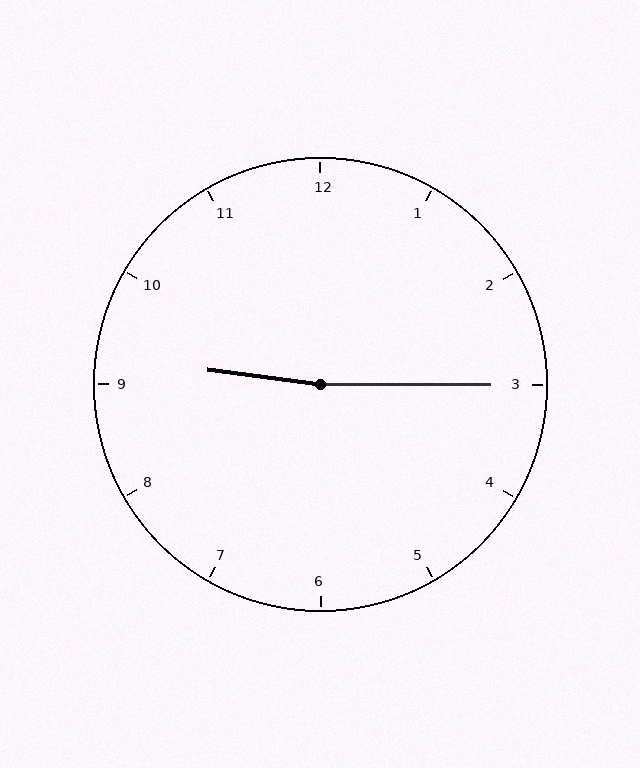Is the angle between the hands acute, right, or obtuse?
It is obtuse.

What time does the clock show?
9:15.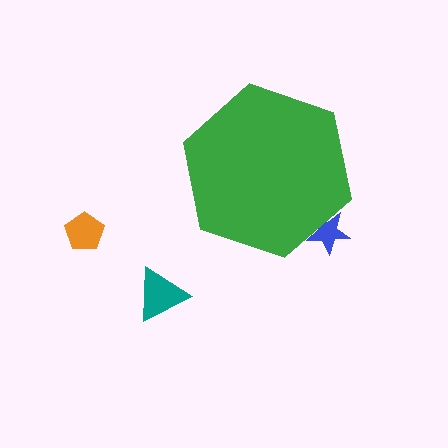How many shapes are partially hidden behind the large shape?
1 shape is partially hidden.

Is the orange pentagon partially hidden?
No, the orange pentagon is fully visible.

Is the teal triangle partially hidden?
No, the teal triangle is fully visible.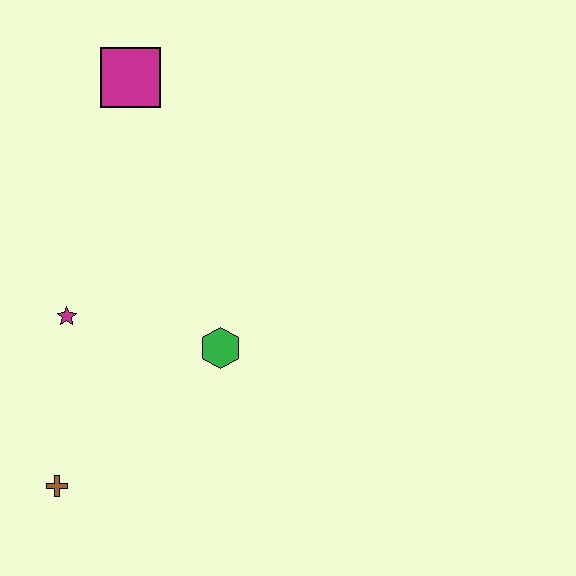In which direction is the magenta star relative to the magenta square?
The magenta star is below the magenta square.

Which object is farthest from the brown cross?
The magenta square is farthest from the brown cross.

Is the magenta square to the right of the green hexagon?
No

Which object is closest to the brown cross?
The magenta star is closest to the brown cross.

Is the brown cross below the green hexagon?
Yes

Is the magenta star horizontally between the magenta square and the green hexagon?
No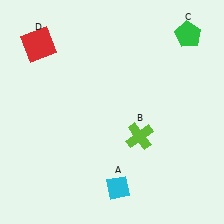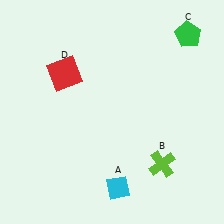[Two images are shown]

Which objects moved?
The objects that moved are: the lime cross (B), the red square (D).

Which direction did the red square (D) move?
The red square (D) moved down.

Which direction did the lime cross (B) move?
The lime cross (B) moved down.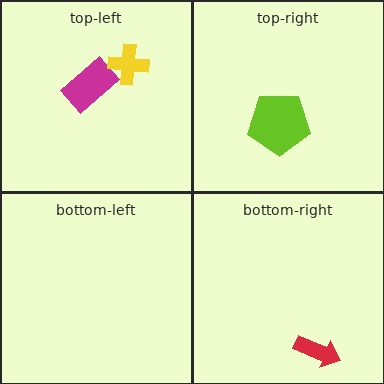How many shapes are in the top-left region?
2.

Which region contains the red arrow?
The bottom-right region.